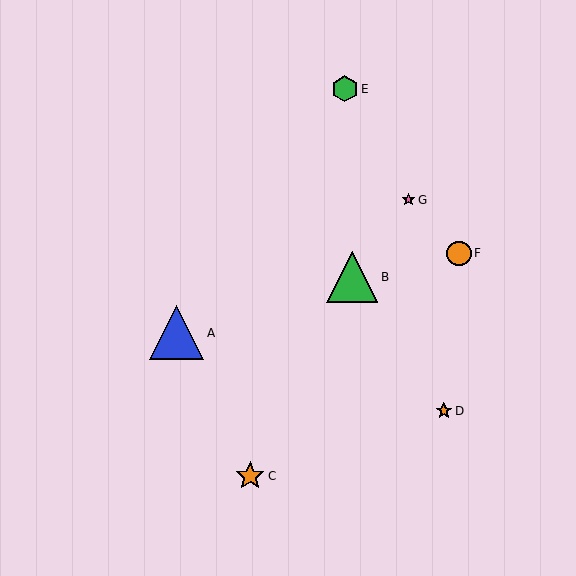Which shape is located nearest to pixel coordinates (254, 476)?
The orange star (labeled C) at (250, 476) is nearest to that location.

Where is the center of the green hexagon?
The center of the green hexagon is at (345, 89).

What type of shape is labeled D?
Shape D is an orange star.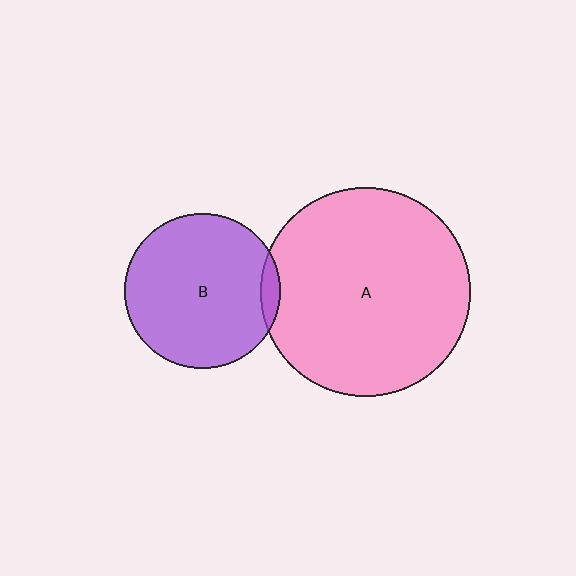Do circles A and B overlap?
Yes.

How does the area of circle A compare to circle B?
Approximately 1.8 times.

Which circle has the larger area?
Circle A (pink).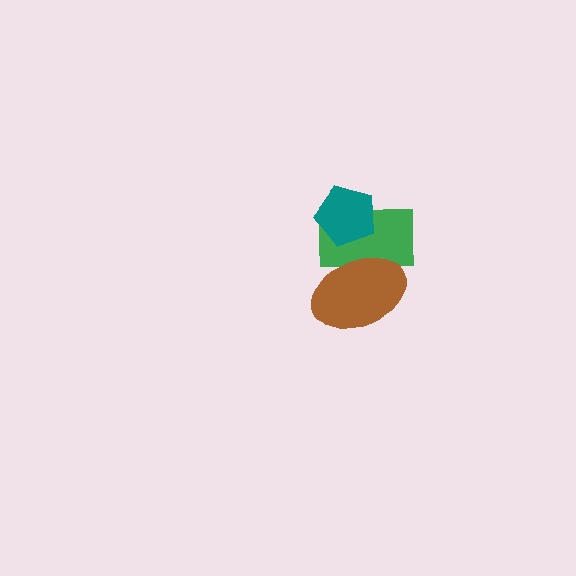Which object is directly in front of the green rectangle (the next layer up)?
The teal pentagon is directly in front of the green rectangle.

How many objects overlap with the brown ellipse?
1 object overlaps with the brown ellipse.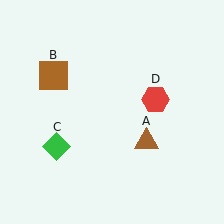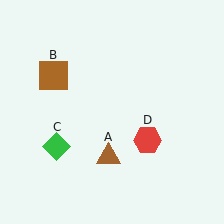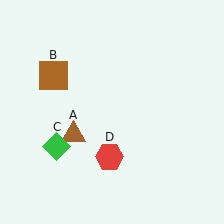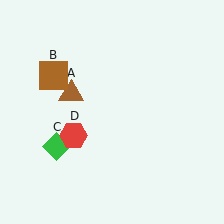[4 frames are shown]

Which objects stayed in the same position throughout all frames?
Brown square (object B) and green diamond (object C) remained stationary.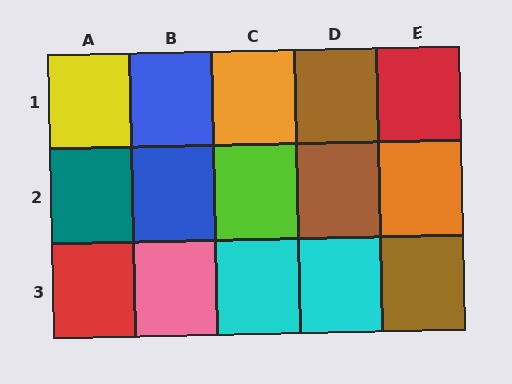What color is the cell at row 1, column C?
Orange.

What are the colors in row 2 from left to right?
Teal, blue, lime, brown, orange.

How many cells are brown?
3 cells are brown.